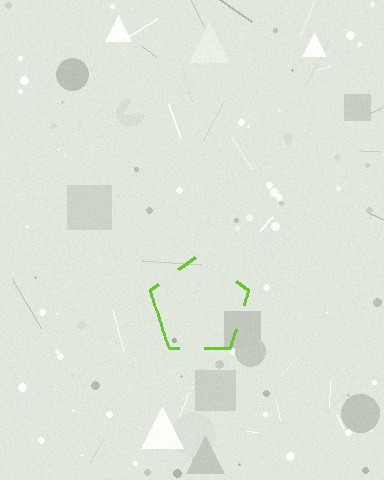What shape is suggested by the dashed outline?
The dashed outline suggests a pentagon.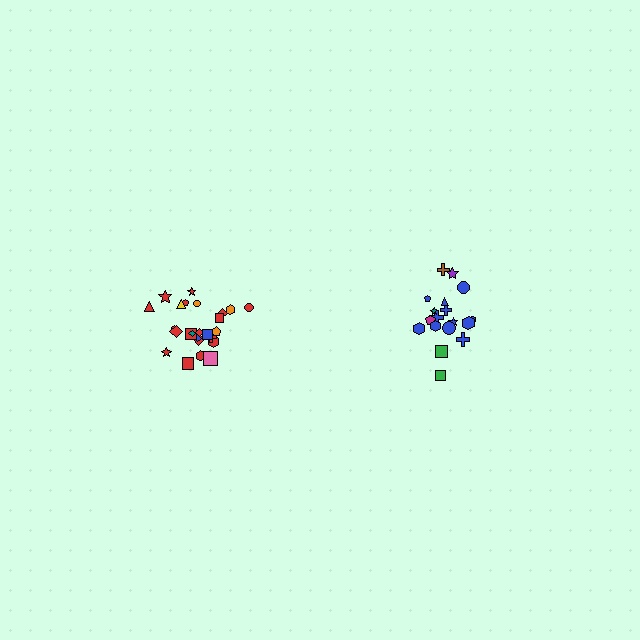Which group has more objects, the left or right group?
The left group.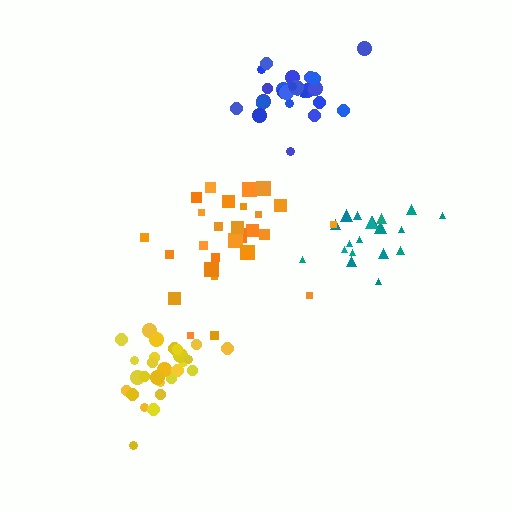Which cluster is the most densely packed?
Yellow.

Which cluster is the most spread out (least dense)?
Orange.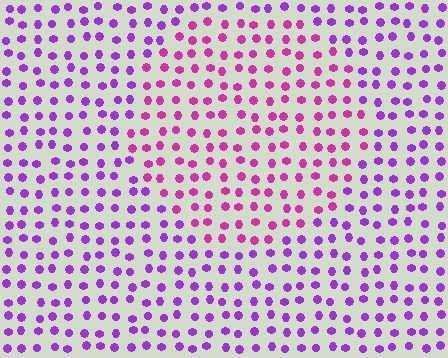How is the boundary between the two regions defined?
The boundary is defined purely by a slight shift in hue (about 34 degrees). Spacing, size, and orientation are identical on both sides.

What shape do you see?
I see a circle.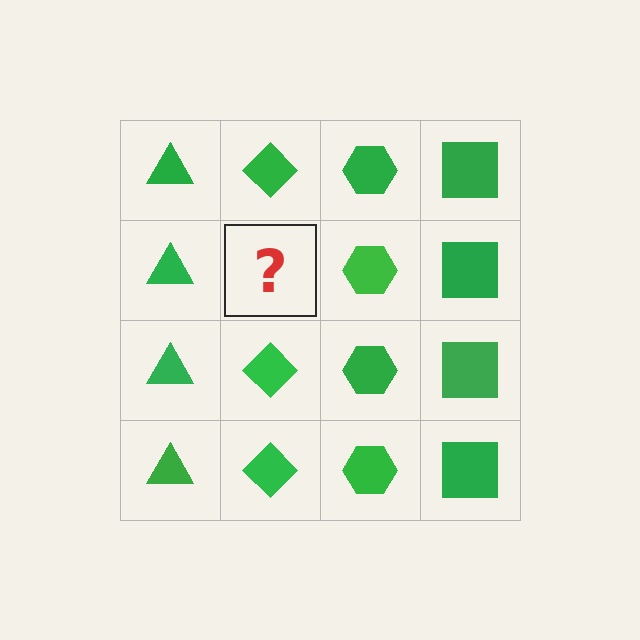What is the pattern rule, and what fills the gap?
The rule is that each column has a consistent shape. The gap should be filled with a green diamond.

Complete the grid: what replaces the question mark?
The question mark should be replaced with a green diamond.